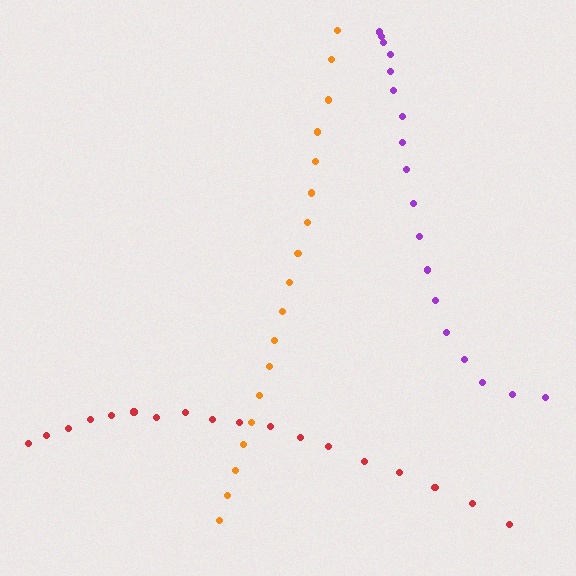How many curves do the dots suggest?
There are 3 distinct paths.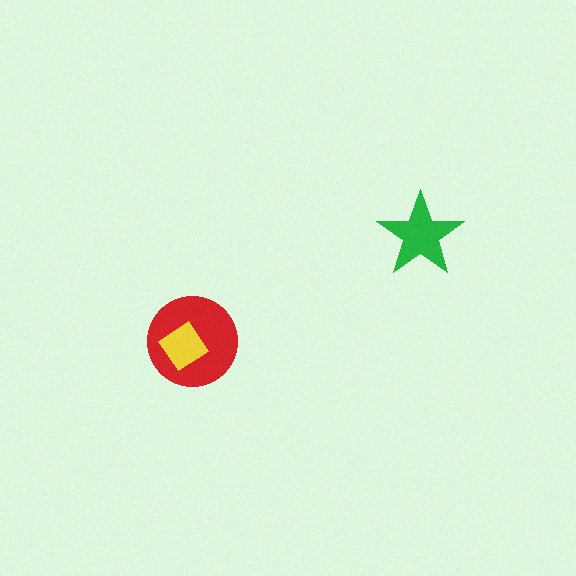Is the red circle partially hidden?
Yes, it is partially covered by another shape.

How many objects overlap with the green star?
0 objects overlap with the green star.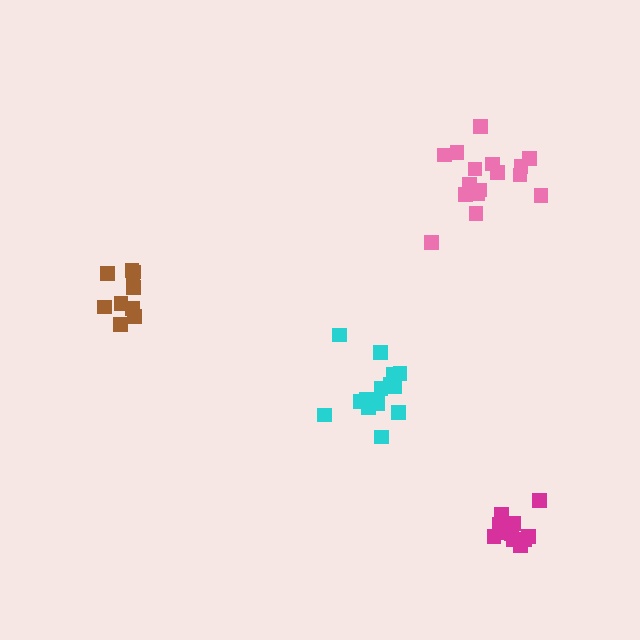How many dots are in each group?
Group 1: 14 dots, Group 2: 10 dots, Group 3: 11 dots, Group 4: 16 dots (51 total).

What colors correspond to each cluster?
The clusters are colored: cyan, brown, magenta, pink.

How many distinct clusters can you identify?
There are 4 distinct clusters.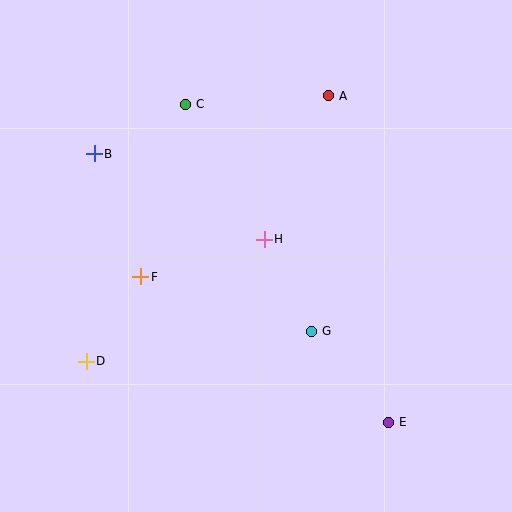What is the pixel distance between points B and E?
The distance between B and E is 399 pixels.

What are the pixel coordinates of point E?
Point E is at (389, 422).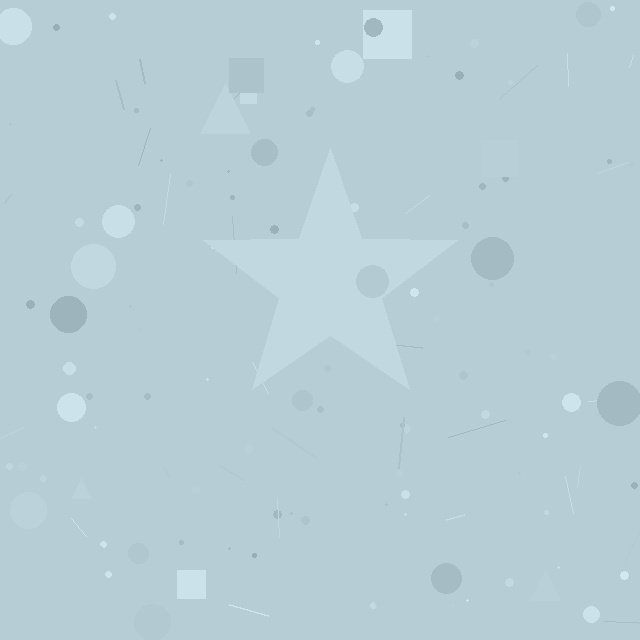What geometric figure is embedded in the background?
A star is embedded in the background.